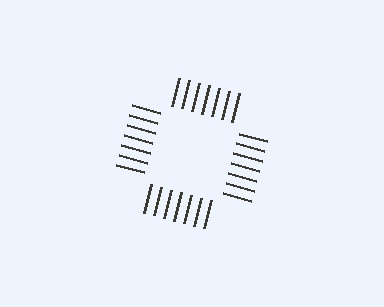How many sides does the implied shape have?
4 sides — the line-ends trace a square.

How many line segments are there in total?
28 — 7 along each of the 4 edges.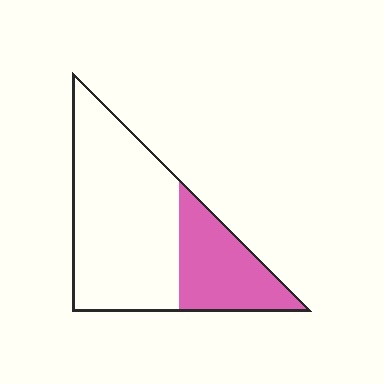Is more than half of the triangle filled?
No.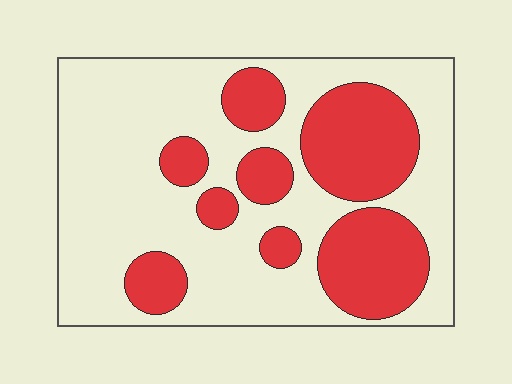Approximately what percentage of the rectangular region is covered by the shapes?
Approximately 35%.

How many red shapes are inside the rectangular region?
8.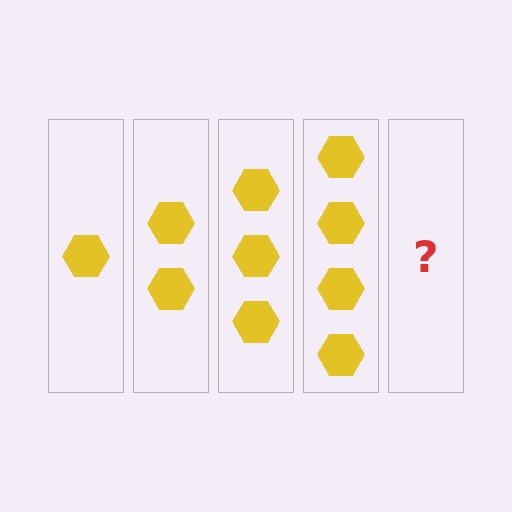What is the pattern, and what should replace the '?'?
The pattern is that each step adds one more hexagon. The '?' should be 5 hexagons.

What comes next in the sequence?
The next element should be 5 hexagons.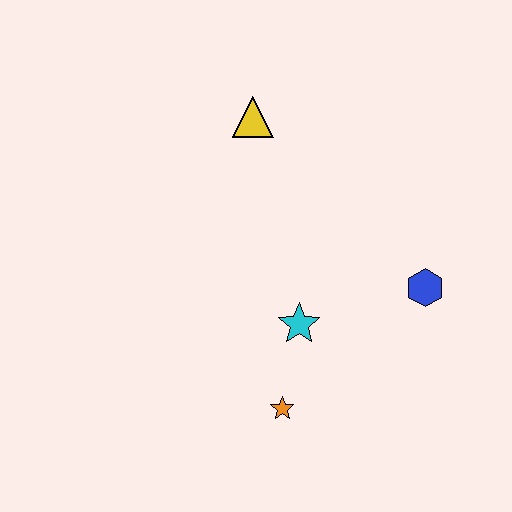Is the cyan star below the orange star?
No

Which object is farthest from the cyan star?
The yellow triangle is farthest from the cyan star.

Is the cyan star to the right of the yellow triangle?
Yes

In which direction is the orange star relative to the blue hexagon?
The orange star is to the left of the blue hexagon.